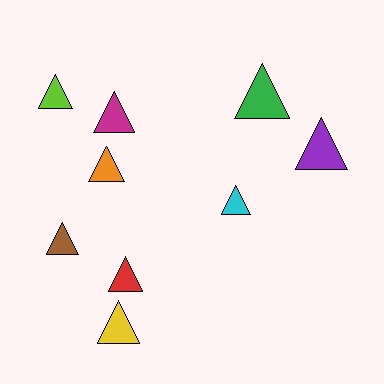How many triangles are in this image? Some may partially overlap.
There are 9 triangles.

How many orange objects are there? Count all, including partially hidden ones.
There is 1 orange object.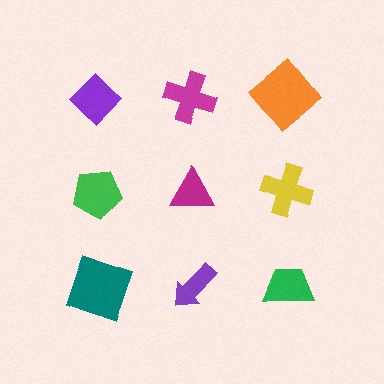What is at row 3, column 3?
A green trapezoid.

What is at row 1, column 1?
A purple diamond.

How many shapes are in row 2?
3 shapes.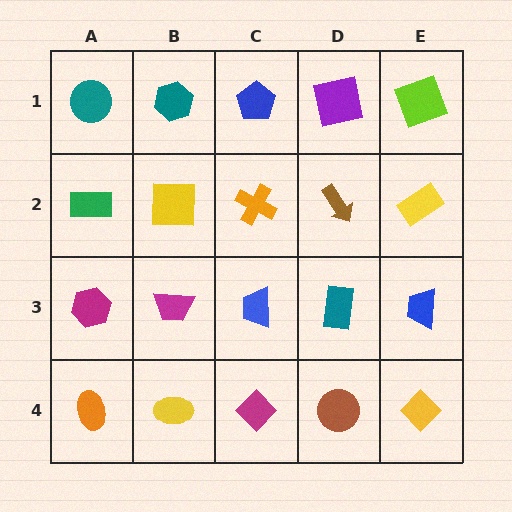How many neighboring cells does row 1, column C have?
3.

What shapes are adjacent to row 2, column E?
A lime square (row 1, column E), a blue trapezoid (row 3, column E), a brown arrow (row 2, column D).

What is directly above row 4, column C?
A blue trapezoid.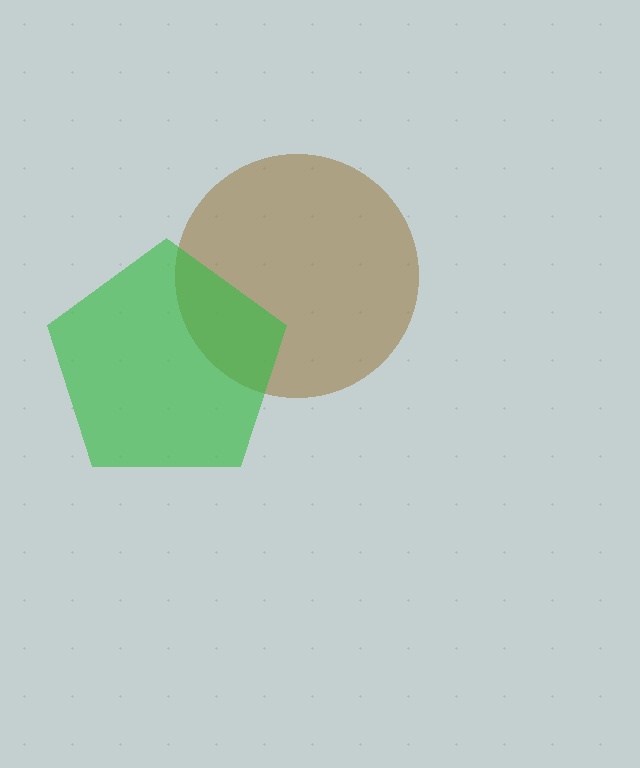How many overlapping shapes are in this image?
There are 2 overlapping shapes in the image.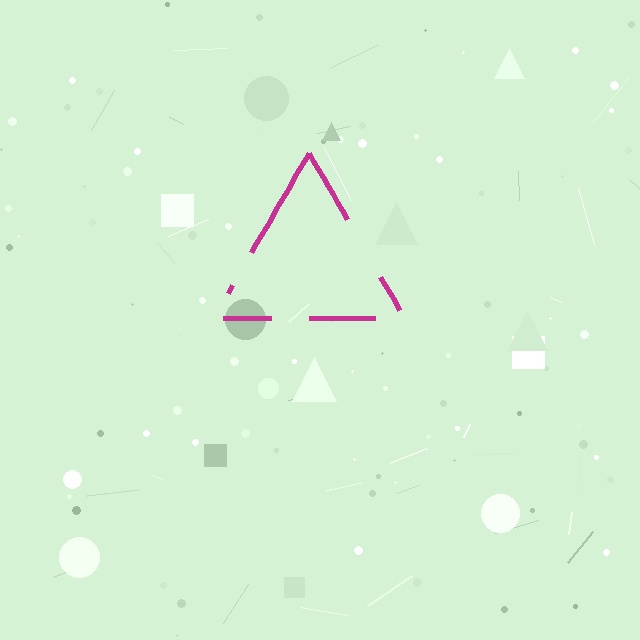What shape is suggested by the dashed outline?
The dashed outline suggests a triangle.